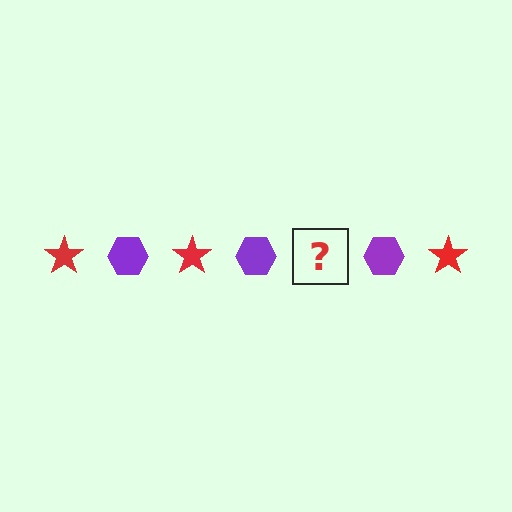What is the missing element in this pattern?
The missing element is a red star.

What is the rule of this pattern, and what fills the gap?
The rule is that the pattern alternates between red star and purple hexagon. The gap should be filled with a red star.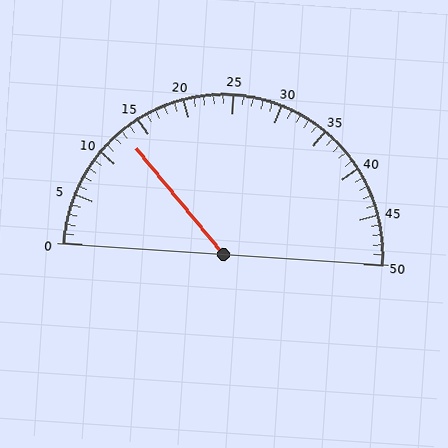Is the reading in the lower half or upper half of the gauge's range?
The reading is in the lower half of the range (0 to 50).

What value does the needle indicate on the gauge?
The needle indicates approximately 13.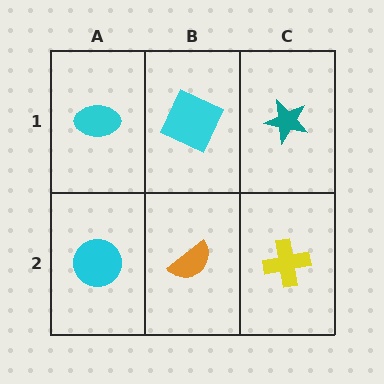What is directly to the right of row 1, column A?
A cyan square.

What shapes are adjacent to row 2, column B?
A cyan square (row 1, column B), a cyan circle (row 2, column A), a yellow cross (row 2, column C).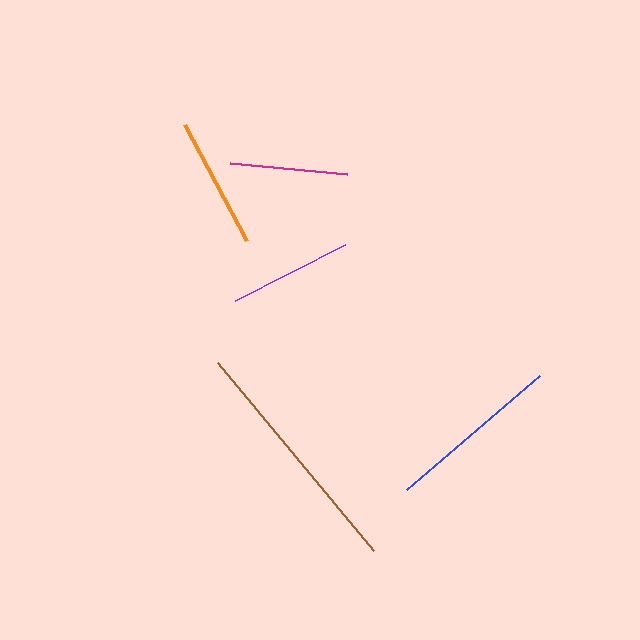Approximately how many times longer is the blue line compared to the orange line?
The blue line is approximately 1.3 times the length of the orange line.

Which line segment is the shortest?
The magenta line is the shortest at approximately 117 pixels.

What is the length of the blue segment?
The blue segment is approximately 175 pixels long.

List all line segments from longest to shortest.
From longest to shortest: brown, blue, orange, purple, magenta.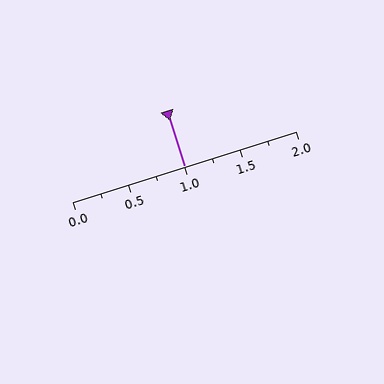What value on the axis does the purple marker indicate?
The marker indicates approximately 1.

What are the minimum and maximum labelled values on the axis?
The axis runs from 0.0 to 2.0.